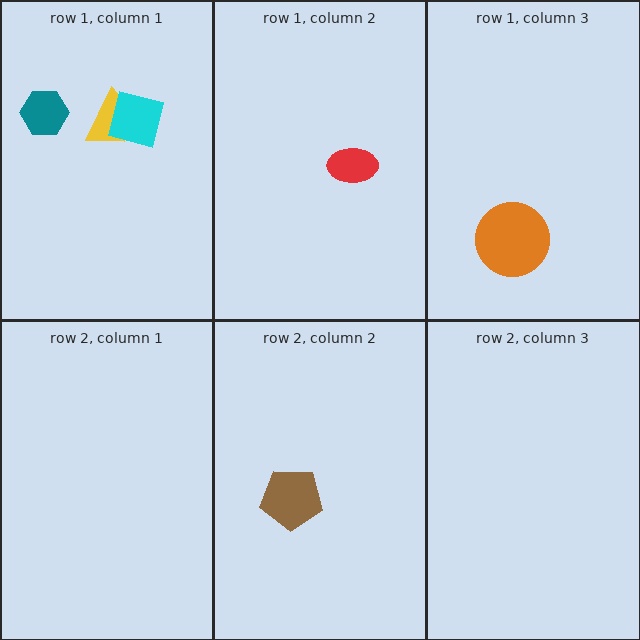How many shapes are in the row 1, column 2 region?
1.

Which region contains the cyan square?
The row 1, column 1 region.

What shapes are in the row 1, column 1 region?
The teal hexagon, the yellow trapezoid, the cyan square.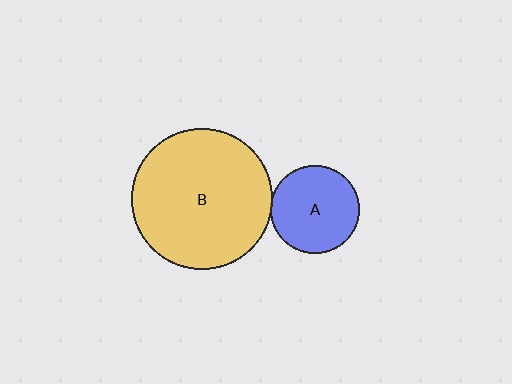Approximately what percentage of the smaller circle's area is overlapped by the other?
Approximately 5%.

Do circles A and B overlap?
Yes.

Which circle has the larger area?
Circle B (yellow).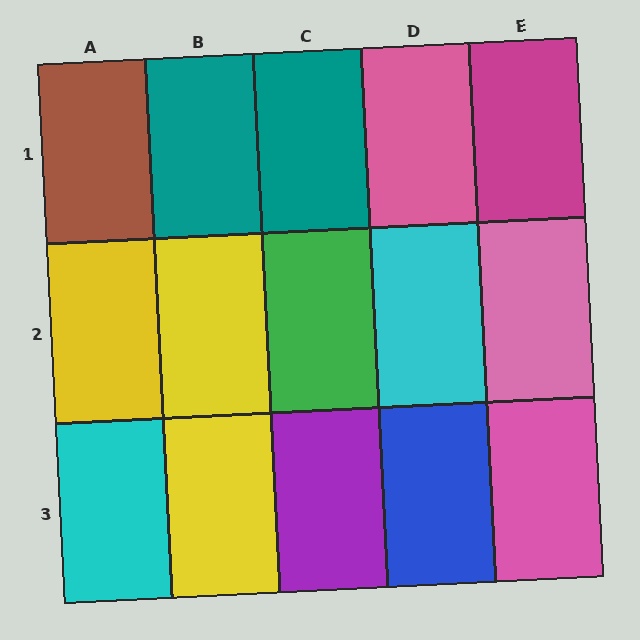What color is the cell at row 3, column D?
Blue.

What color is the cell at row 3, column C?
Purple.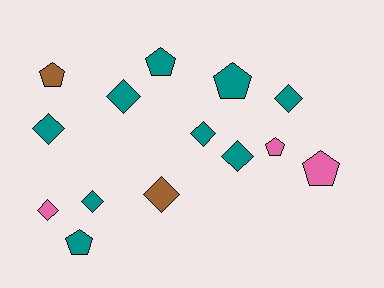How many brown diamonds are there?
There is 1 brown diamond.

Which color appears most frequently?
Teal, with 9 objects.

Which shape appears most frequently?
Diamond, with 8 objects.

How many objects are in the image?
There are 14 objects.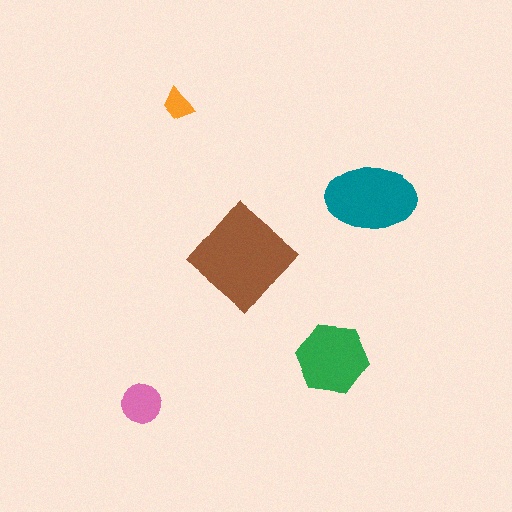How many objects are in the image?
There are 5 objects in the image.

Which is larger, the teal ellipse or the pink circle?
The teal ellipse.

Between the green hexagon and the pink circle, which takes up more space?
The green hexagon.